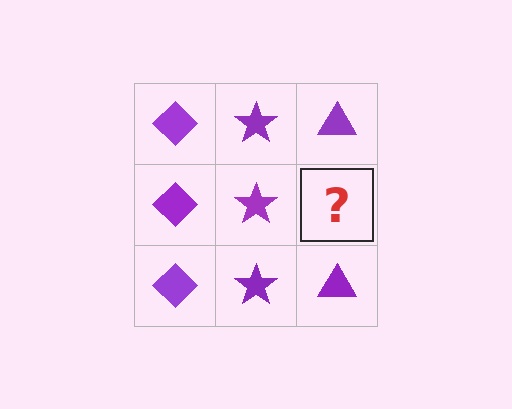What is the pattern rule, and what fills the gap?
The rule is that each column has a consistent shape. The gap should be filled with a purple triangle.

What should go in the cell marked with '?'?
The missing cell should contain a purple triangle.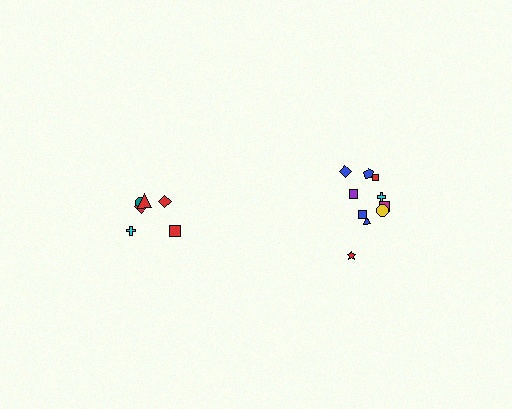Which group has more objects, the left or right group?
The right group.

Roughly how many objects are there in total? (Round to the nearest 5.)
Roughly 15 objects in total.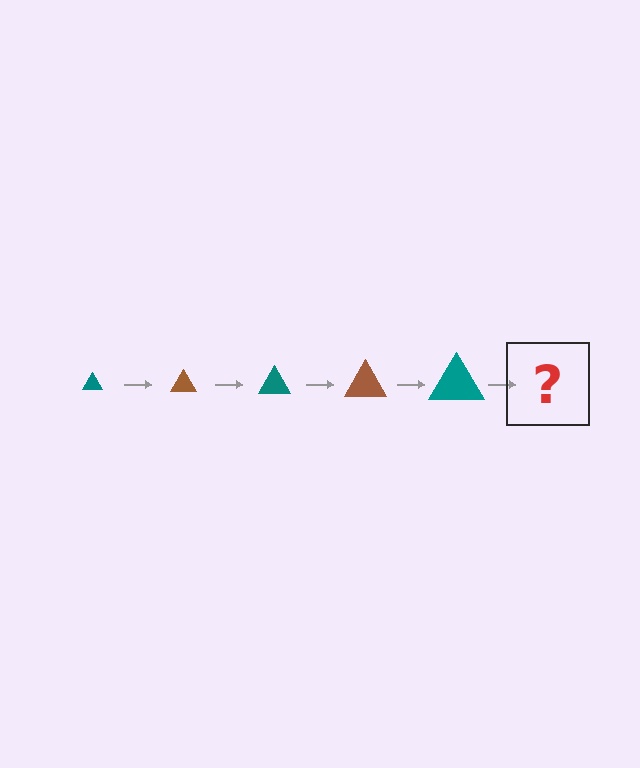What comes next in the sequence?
The next element should be a brown triangle, larger than the previous one.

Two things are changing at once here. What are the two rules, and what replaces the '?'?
The two rules are that the triangle grows larger each step and the color cycles through teal and brown. The '?' should be a brown triangle, larger than the previous one.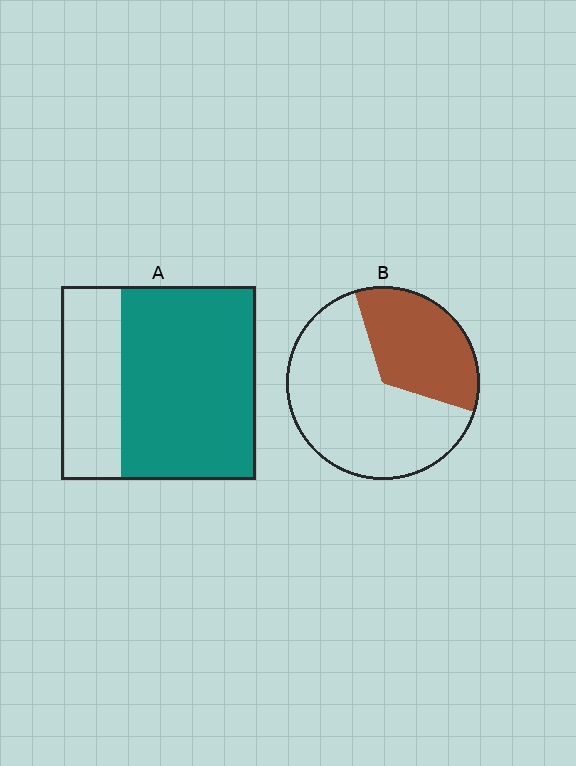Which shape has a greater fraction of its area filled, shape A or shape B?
Shape A.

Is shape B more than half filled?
No.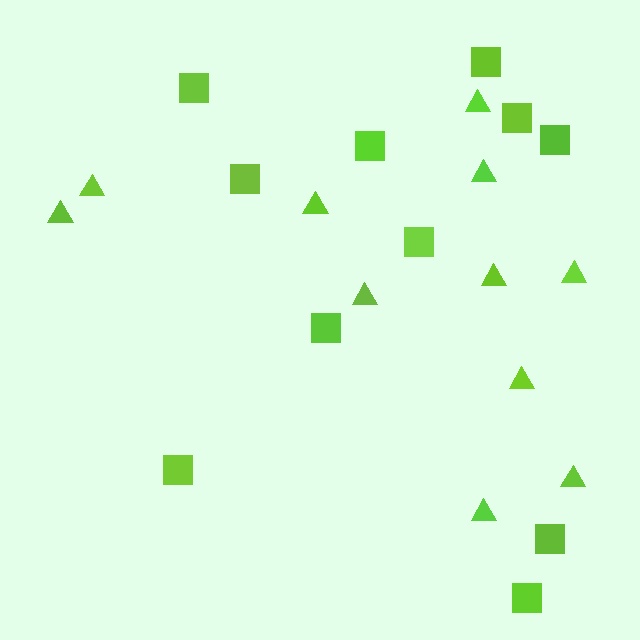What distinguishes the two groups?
There are 2 groups: one group of triangles (11) and one group of squares (11).